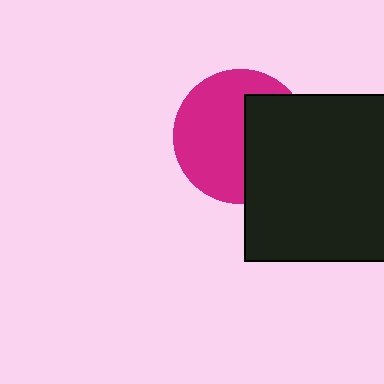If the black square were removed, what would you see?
You would see the complete magenta circle.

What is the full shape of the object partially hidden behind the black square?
The partially hidden object is a magenta circle.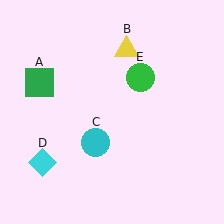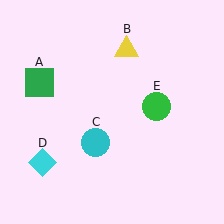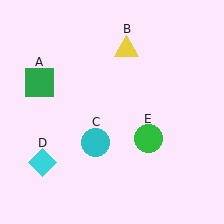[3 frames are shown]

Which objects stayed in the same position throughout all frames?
Green square (object A) and yellow triangle (object B) and cyan circle (object C) and cyan diamond (object D) remained stationary.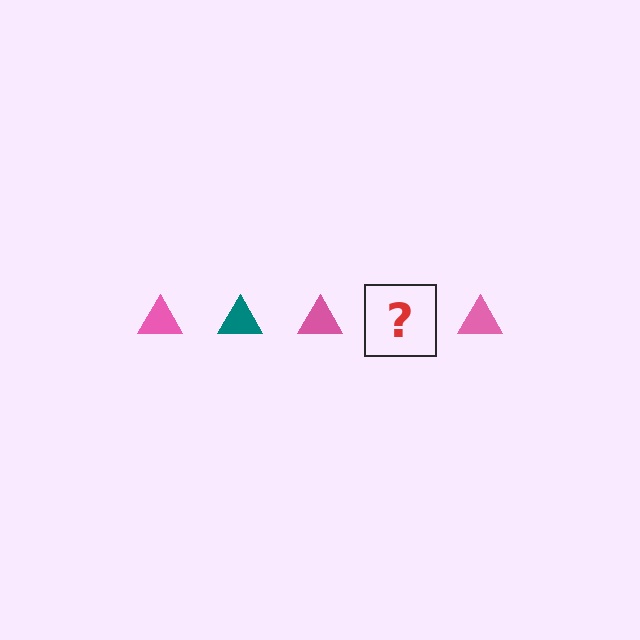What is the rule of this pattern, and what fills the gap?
The rule is that the pattern cycles through pink, teal triangles. The gap should be filled with a teal triangle.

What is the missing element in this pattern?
The missing element is a teal triangle.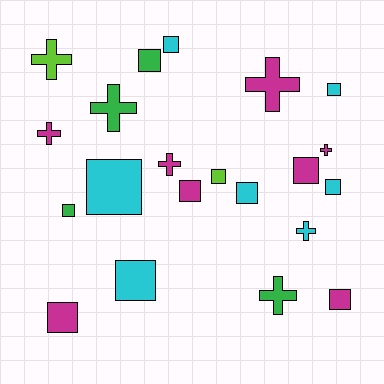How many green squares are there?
There are 2 green squares.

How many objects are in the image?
There are 21 objects.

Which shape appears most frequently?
Square, with 13 objects.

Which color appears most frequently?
Magenta, with 8 objects.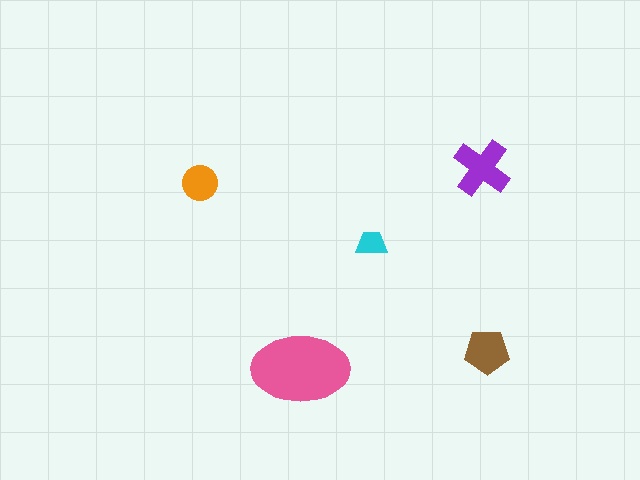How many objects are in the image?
There are 5 objects in the image.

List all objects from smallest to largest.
The cyan trapezoid, the orange circle, the brown pentagon, the purple cross, the pink ellipse.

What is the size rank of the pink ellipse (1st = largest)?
1st.